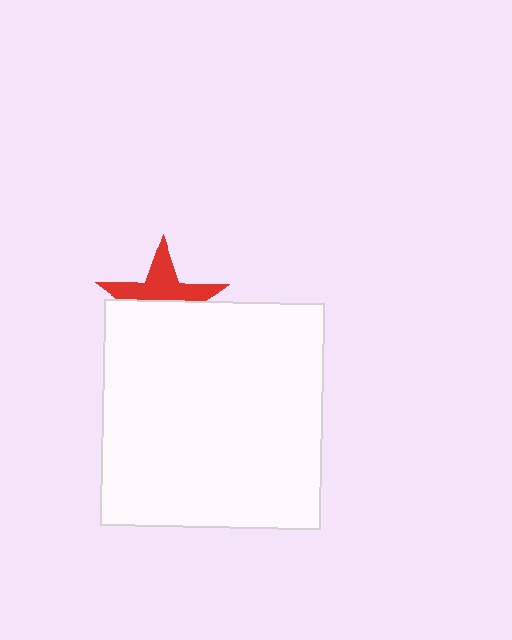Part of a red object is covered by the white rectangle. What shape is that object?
It is a star.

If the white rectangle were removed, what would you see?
You would see the complete red star.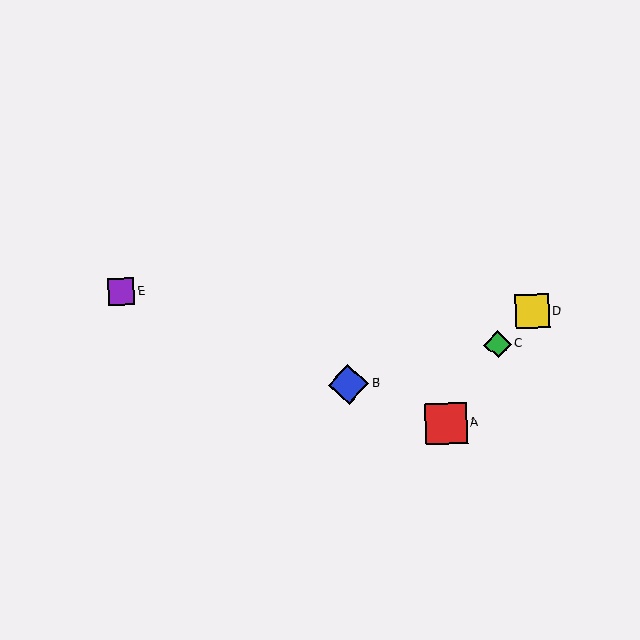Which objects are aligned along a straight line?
Objects A, B, E are aligned along a straight line.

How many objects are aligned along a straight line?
3 objects (A, B, E) are aligned along a straight line.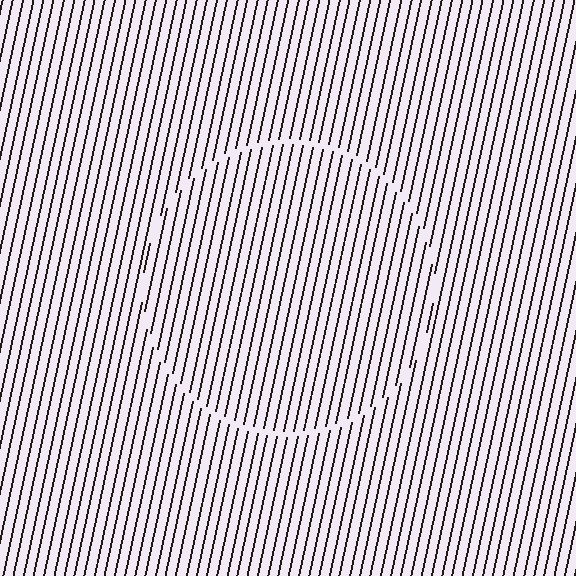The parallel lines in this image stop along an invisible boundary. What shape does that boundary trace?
An illusory circle. The interior of the shape contains the same grating, shifted by half a period — the contour is defined by the phase discontinuity where line-ends from the inner and outer gratings abut.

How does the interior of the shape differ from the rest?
The interior of the shape contains the same grating, shifted by half a period — the contour is defined by the phase discontinuity where line-ends from the inner and outer gratings abut.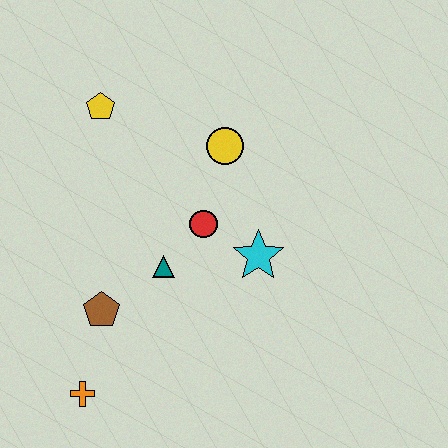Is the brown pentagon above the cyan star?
No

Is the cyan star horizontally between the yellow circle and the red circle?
No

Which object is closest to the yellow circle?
The red circle is closest to the yellow circle.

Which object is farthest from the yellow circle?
The orange cross is farthest from the yellow circle.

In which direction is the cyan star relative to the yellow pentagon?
The cyan star is to the right of the yellow pentagon.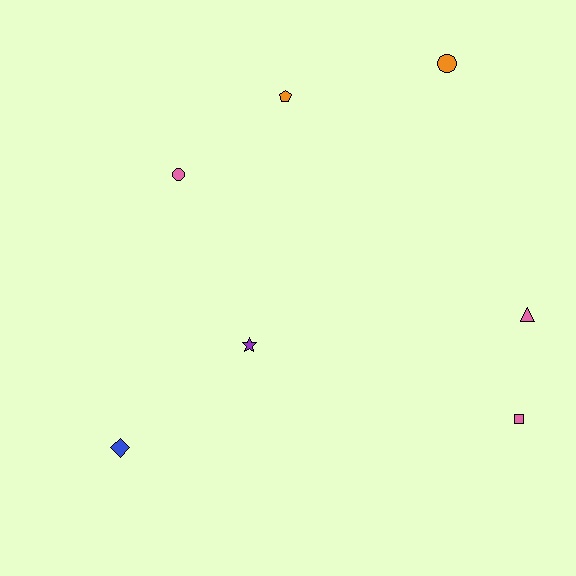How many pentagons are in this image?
There is 1 pentagon.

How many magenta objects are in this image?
There are no magenta objects.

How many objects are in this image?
There are 7 objects.